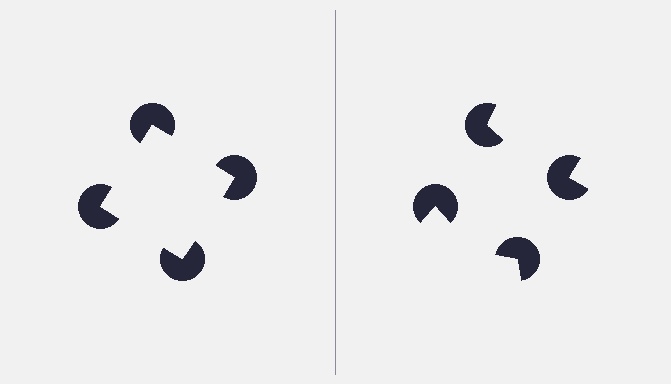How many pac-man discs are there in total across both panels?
8 — 4 on each side.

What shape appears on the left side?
An illusory square.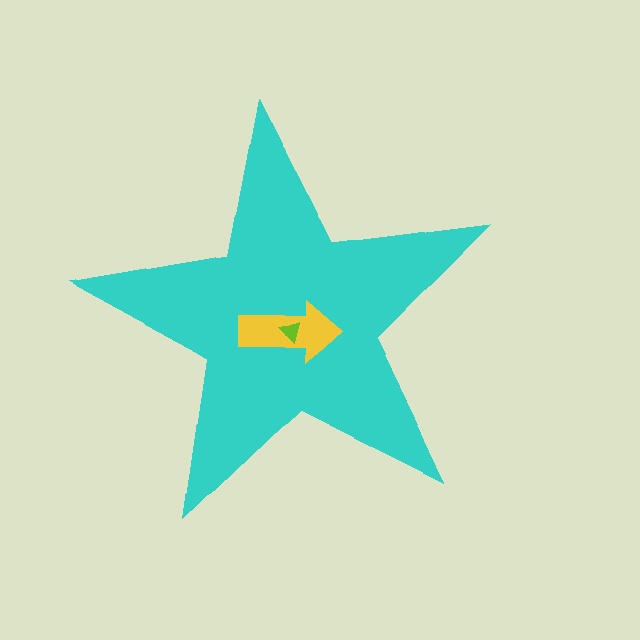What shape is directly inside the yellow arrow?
The lime triangle.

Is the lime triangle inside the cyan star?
Yes.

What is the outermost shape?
The cyan star.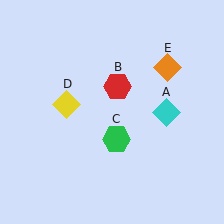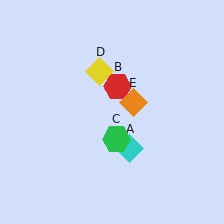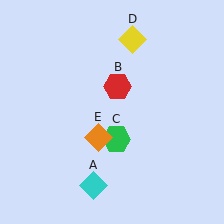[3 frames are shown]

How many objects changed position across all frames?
3 objects changed position: cyan diamond (object A), yellow diamond (object D), orange diamond (object E).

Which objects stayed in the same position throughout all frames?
Red hexagon (object B) and green hexagon (object C) remained stationary.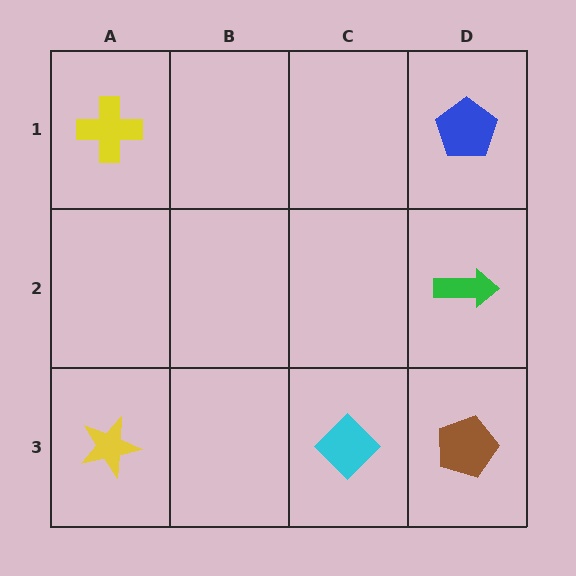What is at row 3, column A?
A yellow star.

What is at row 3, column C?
A cyan diamond.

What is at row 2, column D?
A green arrow.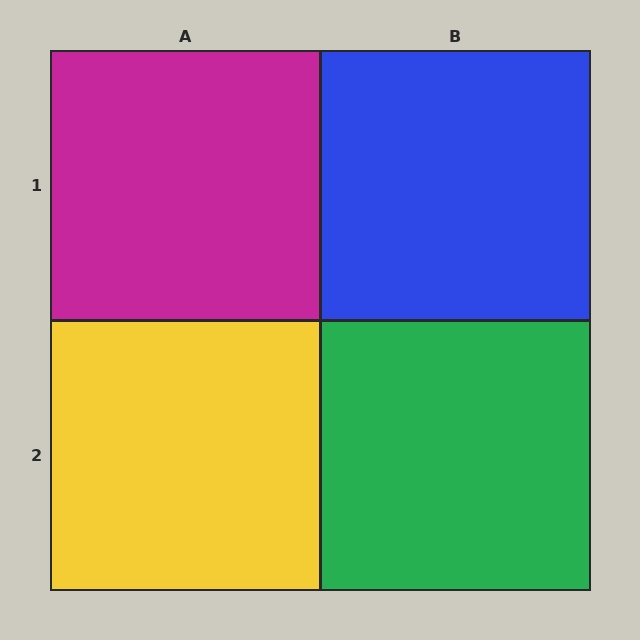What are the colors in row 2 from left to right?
Yellow, green.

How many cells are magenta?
1 cell is magenta.